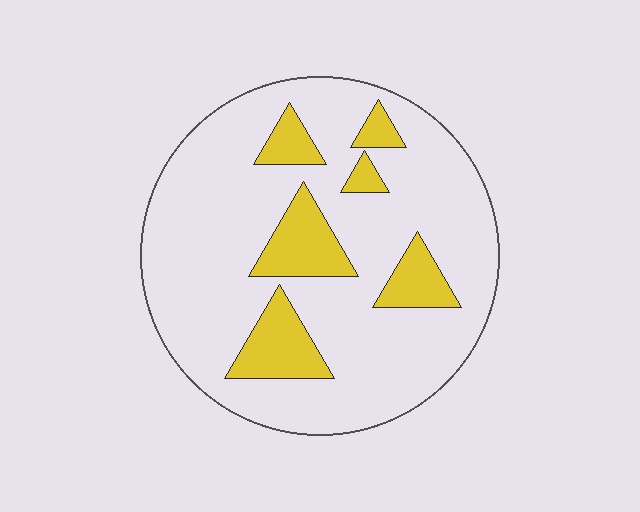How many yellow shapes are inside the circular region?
6.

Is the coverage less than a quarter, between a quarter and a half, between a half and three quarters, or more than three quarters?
Less than a quarter.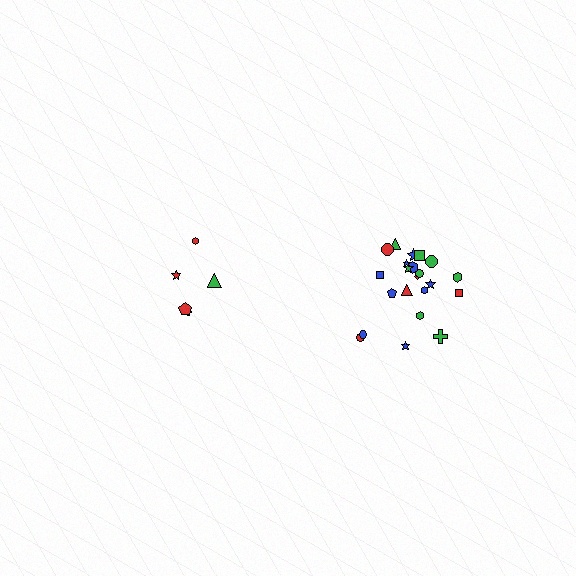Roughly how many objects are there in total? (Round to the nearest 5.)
Roughly 25 objects in total.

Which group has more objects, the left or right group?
The right group.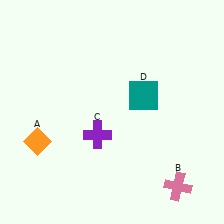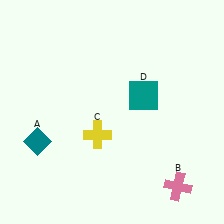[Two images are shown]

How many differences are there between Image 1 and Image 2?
There are 2 differences between the two images.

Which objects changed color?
A changed from orange to teal. C changed from purple to yellow.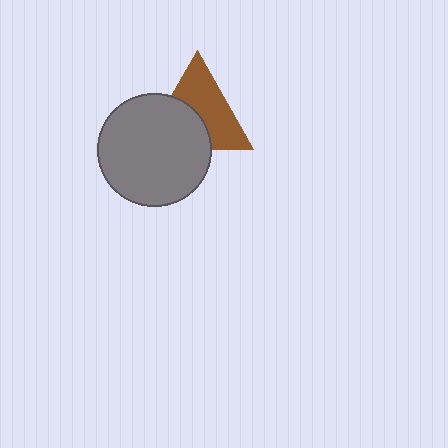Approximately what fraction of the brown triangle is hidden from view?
Roughly 43% of the brown triangle is hidden behind the gray circle.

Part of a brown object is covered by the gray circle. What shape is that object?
It is a triangle.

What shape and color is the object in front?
The object in front is a gray circle.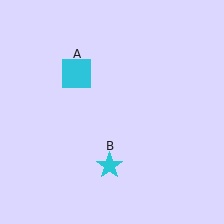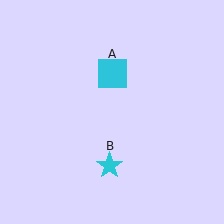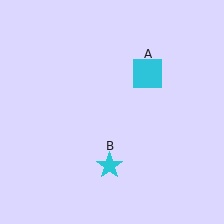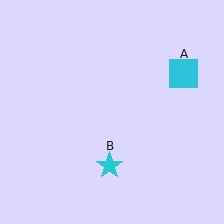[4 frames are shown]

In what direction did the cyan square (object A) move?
The cyan square (object A) moved right.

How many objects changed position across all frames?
1 object changed position: cyan square (object A).